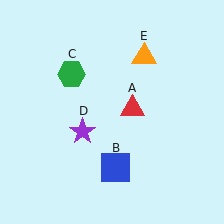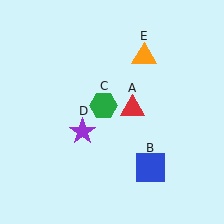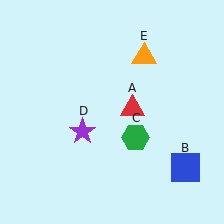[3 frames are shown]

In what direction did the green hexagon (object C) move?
The green hexagon (object C) moved down and to the right.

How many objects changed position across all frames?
2 objects changed position: blue square (object B), green hexagon (object C).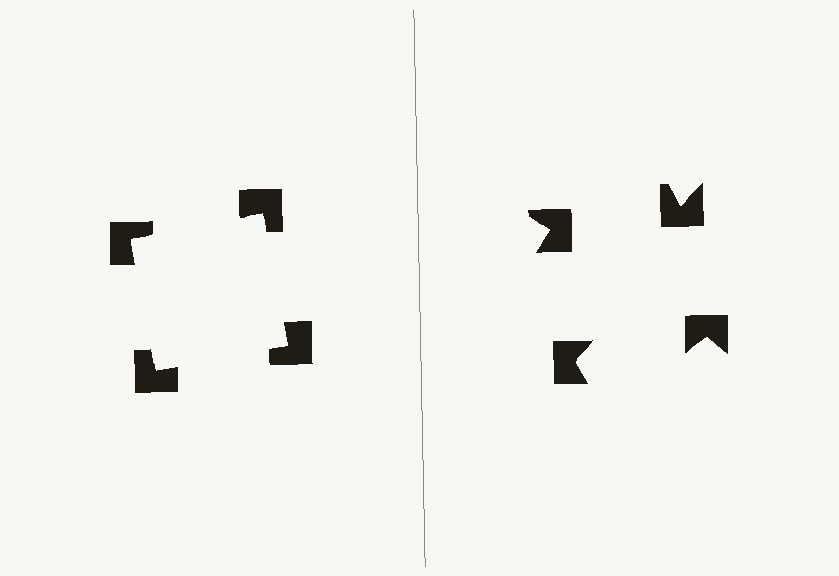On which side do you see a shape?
An illusory square appears on the left side. On the right side the wedge cuts are rotated, so no coherent shape forms.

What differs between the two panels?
The notched squares are positioned identically on both sides; only the wedge orientations differ. On the left they align to a square; on the right they are misaligned.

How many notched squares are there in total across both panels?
8 — 4 on each side.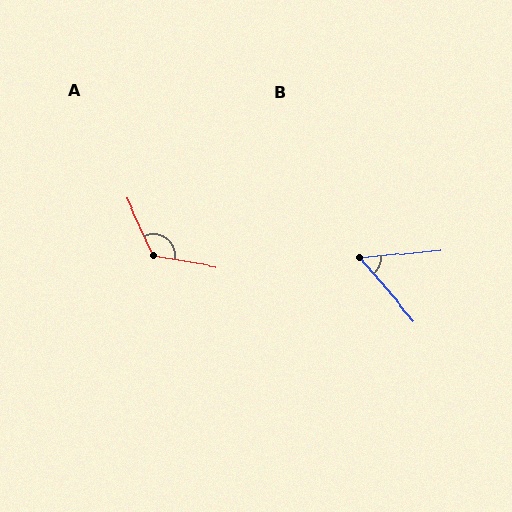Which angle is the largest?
A, at approximately 124 degrees.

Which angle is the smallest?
B, at approximately 55 degrees.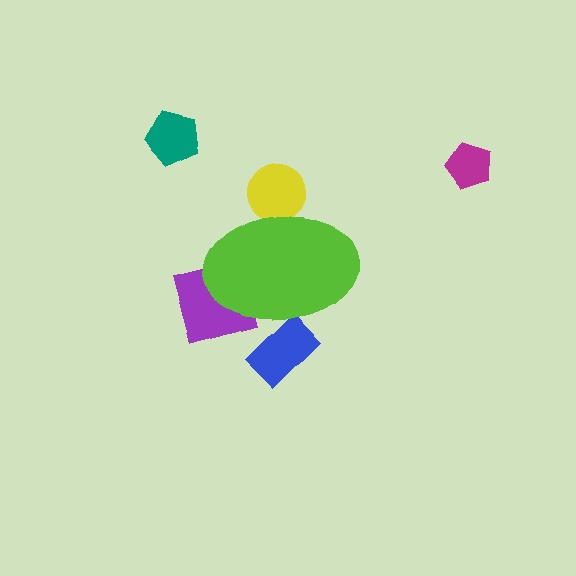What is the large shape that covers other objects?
A lime ellipse.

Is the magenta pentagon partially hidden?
No, the magenta pentagon is fully visible.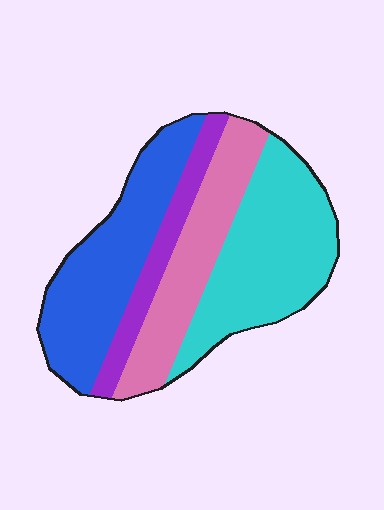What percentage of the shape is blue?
Blue covers around 30% of the shape.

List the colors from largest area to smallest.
From largest to smallest: cyan, blue, pink, purple.